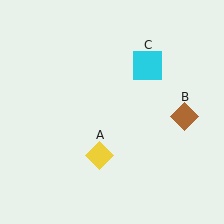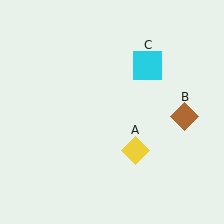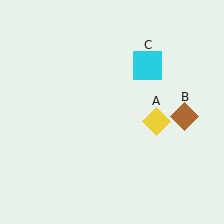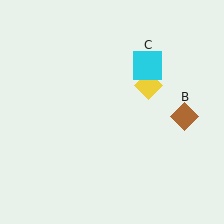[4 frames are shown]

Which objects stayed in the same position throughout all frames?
Brown diamond (object B) and cyan square (object C) remained stationary.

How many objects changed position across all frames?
1 object changed position: yellow diamond (object A).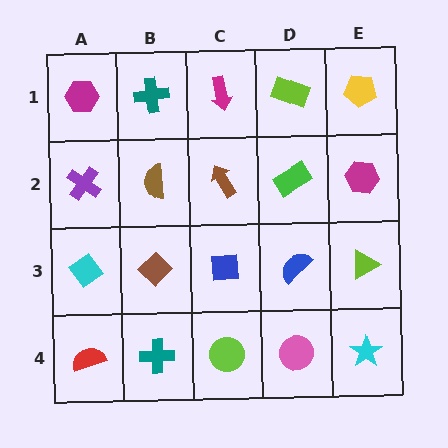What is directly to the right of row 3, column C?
A blue semicircle.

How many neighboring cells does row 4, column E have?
2.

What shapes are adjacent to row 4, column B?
A brown diamond (row 3, column B), a red semicircle (row 4, column A), a lime circle (row 4, column C).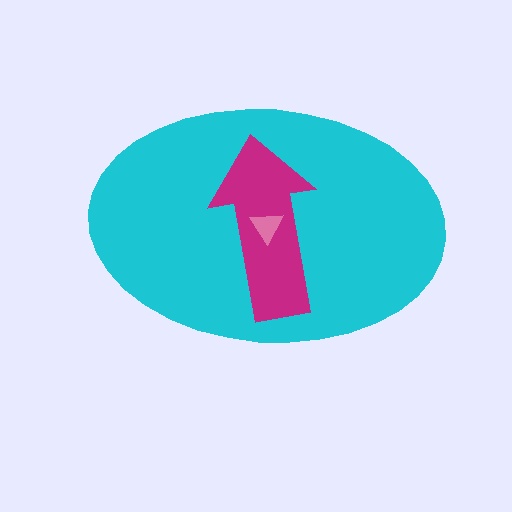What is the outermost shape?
The cyan ellipse.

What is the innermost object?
The pink triangle.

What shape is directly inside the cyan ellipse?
The magenta arrow.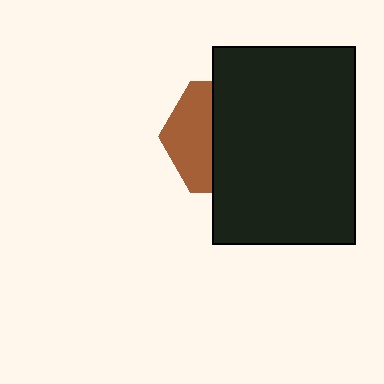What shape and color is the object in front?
The object in front is a black rectangle.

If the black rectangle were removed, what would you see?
You would see the complete brown hexagon.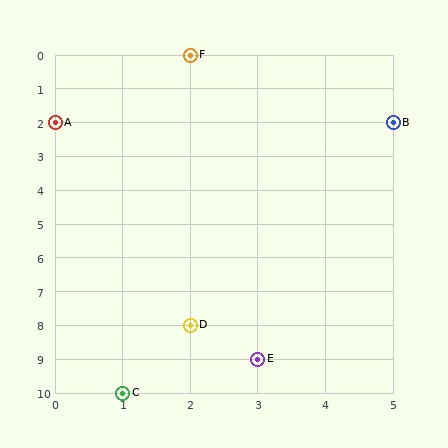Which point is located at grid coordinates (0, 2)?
Point A is at (0, 2).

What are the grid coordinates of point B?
Point B is at grid coordinates (5, 2).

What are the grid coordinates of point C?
Point C is at grid coordinates (1, 10).